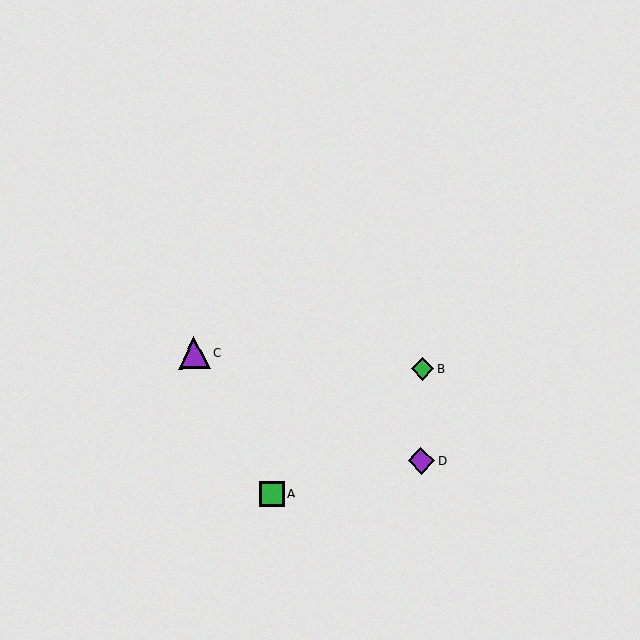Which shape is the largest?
The purple triangle (labeled C) is the largest.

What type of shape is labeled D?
Shape D is a purple diamond.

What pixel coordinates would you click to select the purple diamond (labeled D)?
Click at (421, 461) to select the purple diamond D.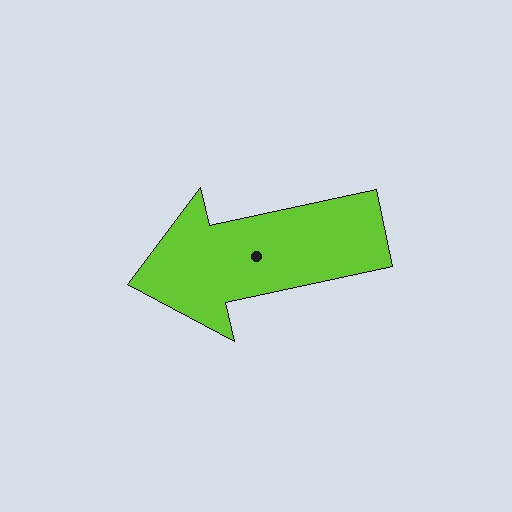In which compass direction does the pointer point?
West.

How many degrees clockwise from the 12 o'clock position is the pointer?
Approximately 258 degrees.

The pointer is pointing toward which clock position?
Roughly 9 o'clock.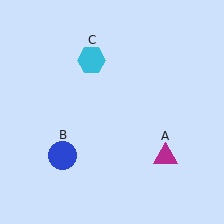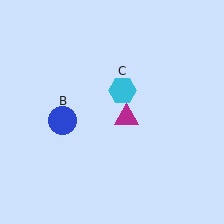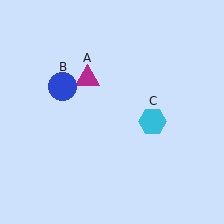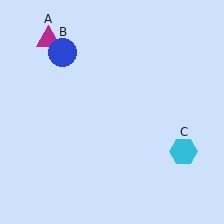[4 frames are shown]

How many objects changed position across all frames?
3 objects changed position: magenta triangle (object A), blue circle (object B), cyan hexagon (object C).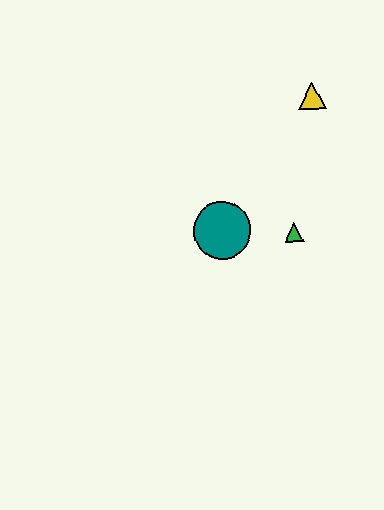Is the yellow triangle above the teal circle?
Yes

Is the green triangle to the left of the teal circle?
No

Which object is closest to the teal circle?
The green triangle is closest to the teal circle.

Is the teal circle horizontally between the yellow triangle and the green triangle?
No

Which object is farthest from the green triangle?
The yellow triangle is farthest from the green triangle.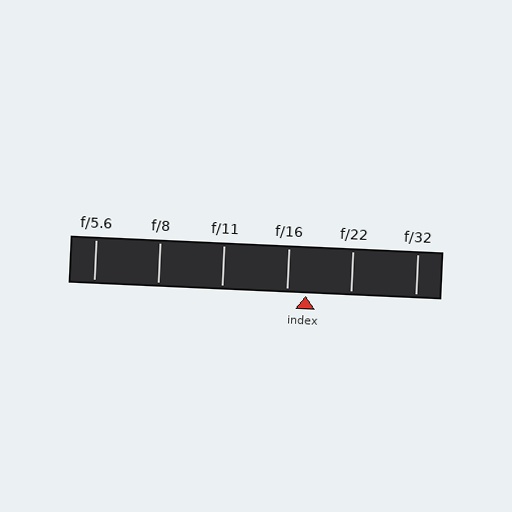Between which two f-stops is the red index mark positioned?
The index mark is between f/16 and f/22.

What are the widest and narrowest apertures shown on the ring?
The widest aperture shown is f/5.6 and the narrowest is f/32.